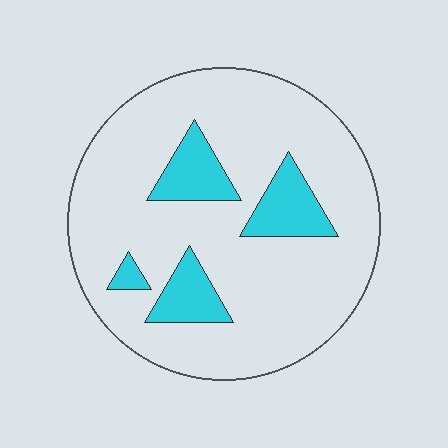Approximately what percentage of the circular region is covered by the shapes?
Approximately 15%.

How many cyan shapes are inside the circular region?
4.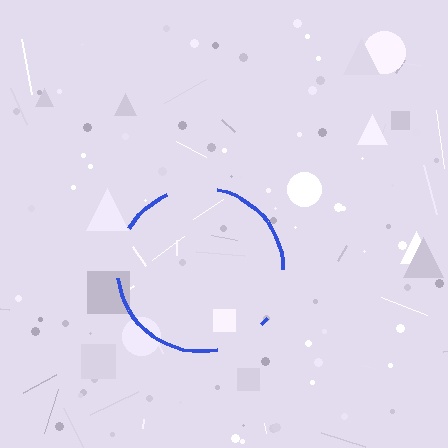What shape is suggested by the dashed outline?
The dashed outline suggests a circle.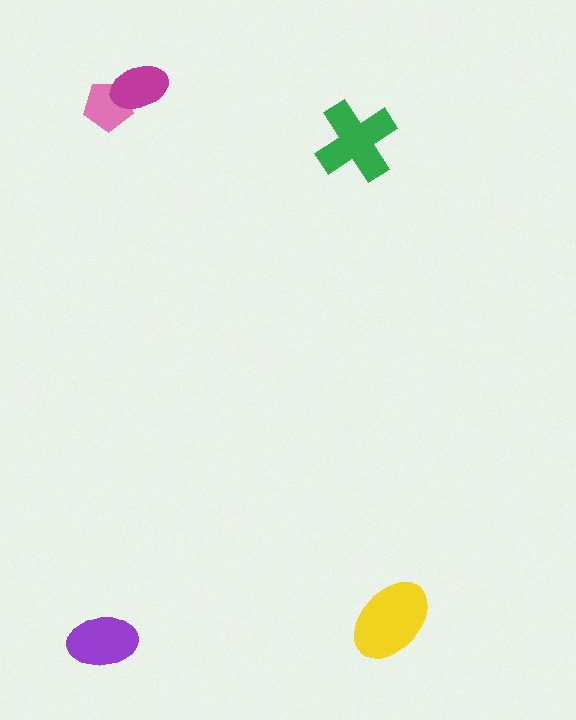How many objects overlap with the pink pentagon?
1 object overlaps with the pink pentagon.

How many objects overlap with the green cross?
0 objects overlap with the green cross.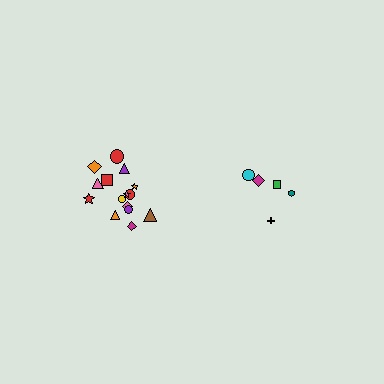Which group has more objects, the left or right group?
The left group.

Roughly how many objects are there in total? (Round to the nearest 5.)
Roughly 20 objects in total.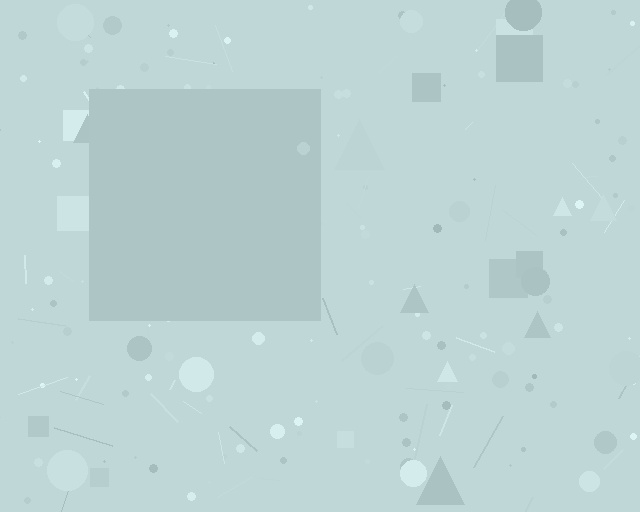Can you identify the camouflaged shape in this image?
The camouflaged shape is a square.